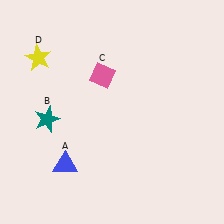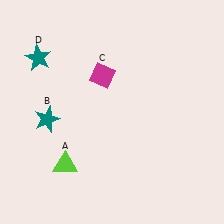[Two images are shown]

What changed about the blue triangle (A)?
In Image 1, A is blue. In Image 2, it changed to lime.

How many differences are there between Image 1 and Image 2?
There are 3 differences between the two images.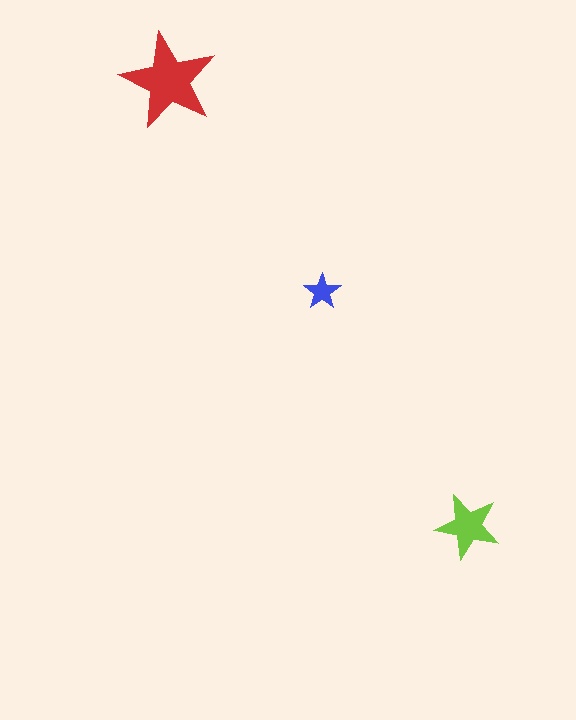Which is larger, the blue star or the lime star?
The lime one.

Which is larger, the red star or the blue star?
The red one.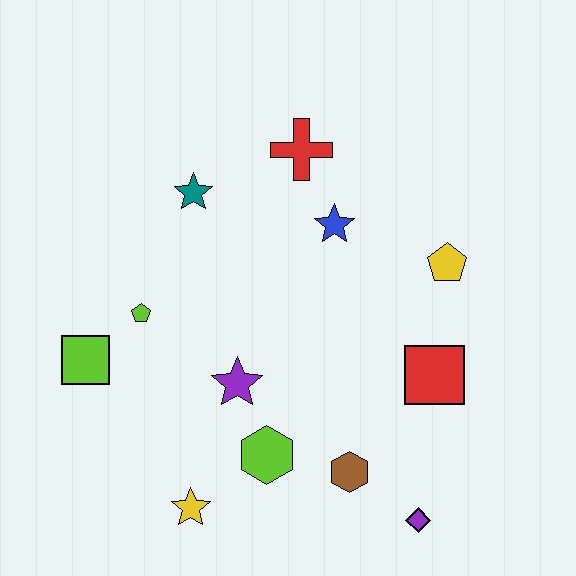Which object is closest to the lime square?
The lime pentagon is closest to the lime square.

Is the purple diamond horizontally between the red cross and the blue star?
No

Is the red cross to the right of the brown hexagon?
No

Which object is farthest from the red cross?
The purple diamond is farthest from the red cross.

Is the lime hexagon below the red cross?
Yes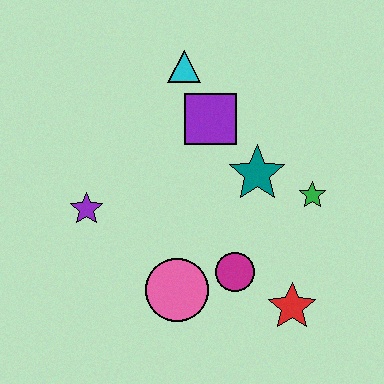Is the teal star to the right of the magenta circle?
Yes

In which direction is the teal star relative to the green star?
The teal star is to the left of the green star.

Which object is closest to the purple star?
The pink circle is closest to the purple star.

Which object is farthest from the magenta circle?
The cyan triangle is farthest from the magenta circle.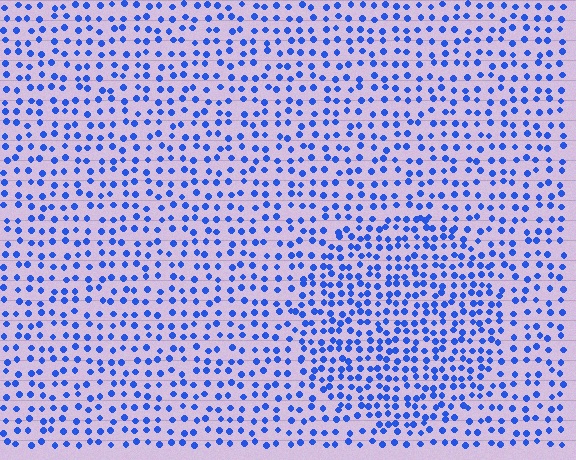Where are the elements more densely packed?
The elements are more densely packed inside the circle boundary.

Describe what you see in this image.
The image contains small blue elements arranged at two different densities. A circle-shaped region is visible where the elements are more densely packed than the surrounding area.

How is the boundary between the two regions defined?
The boundary is defined by a change in element density (approximately 1.6x ratio). All elements are the same color, size, and shape.